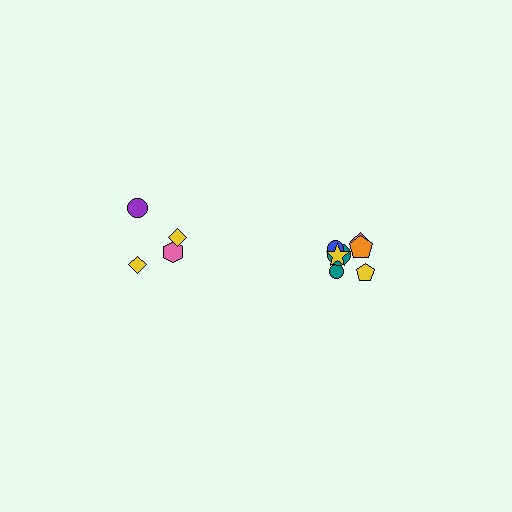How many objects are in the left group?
There are 4 objects.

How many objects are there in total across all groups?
There are 11 objects.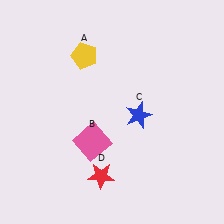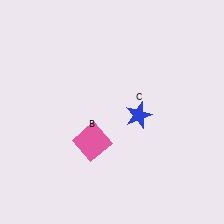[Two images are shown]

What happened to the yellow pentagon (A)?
The yellow pentagon (A) was removed in Image 2. It was in the top-left area of Image 1.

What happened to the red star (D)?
The red star (D) was removed in Image 2. It was in the bottom-left area of Image 1.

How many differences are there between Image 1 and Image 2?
There are 2 differences between the two images.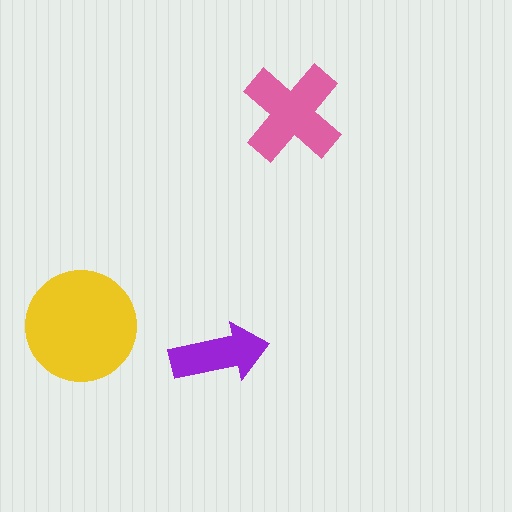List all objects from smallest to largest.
The purple arrow, the pink cross, the yellow circle.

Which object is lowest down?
The purple arrow is bottommost.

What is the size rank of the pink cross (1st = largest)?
2nd.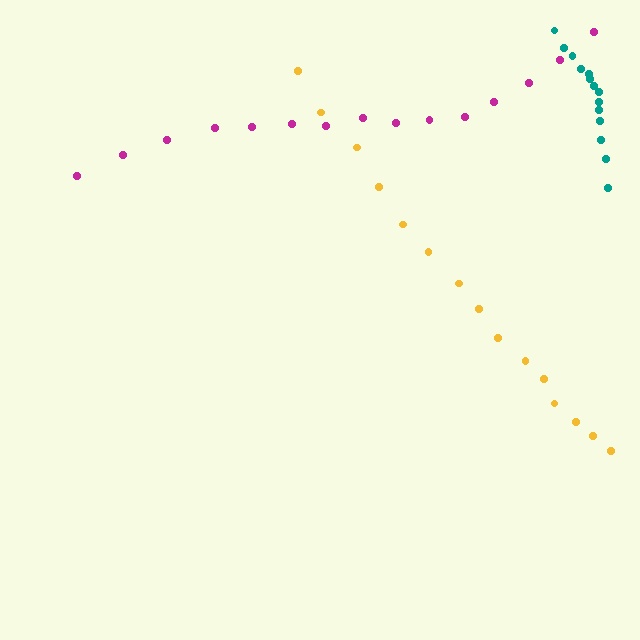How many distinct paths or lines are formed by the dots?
There are 3 distinct paths.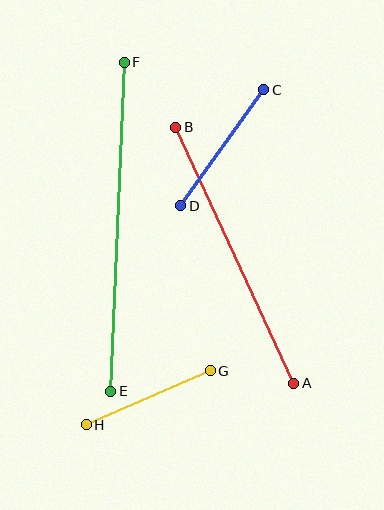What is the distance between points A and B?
The distance is approximately 282 pixels.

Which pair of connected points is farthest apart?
Points E and F are farthest apart.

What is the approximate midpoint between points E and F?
The midpoint is at approximately (118, 227) pixels.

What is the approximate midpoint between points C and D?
The midpoint is at approximately (222, 148) pixels.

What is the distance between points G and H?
The distance is approximately 135 pixels.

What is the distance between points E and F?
The distance is approximately 329 pixels.